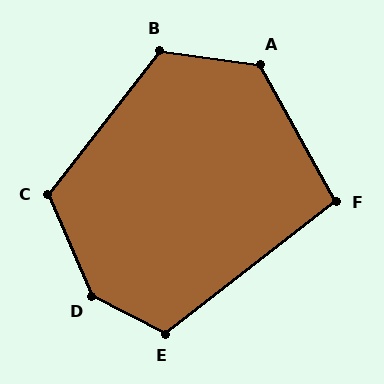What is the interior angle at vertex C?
Approximately 118 degrees (obtuse).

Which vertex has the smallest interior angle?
F, at approximately 99 degrees.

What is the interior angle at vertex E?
Approximately 115 degrees (obtuse).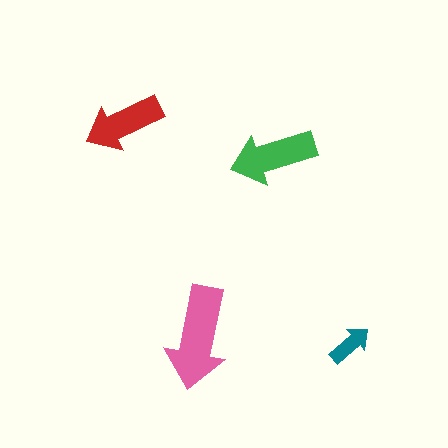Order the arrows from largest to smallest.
the pink one, the green one, the red one, the teal one.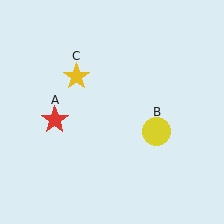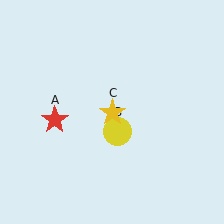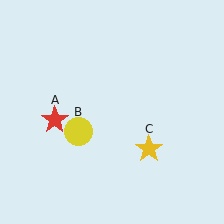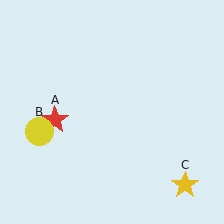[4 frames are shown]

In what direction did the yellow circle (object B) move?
The yellow circle (object B) moved left.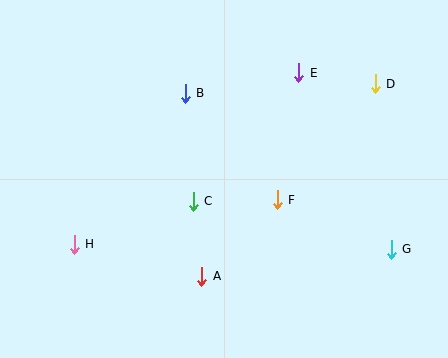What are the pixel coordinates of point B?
Point B is at (185, 93).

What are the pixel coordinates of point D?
Point D is at (375, 84).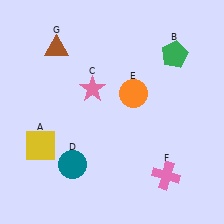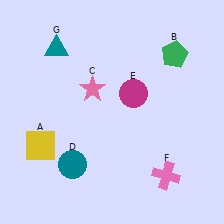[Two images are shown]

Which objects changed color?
E changed from orange to magenta. G changed from brown to teal.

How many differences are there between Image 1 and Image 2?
There are 2 differences between the two images.